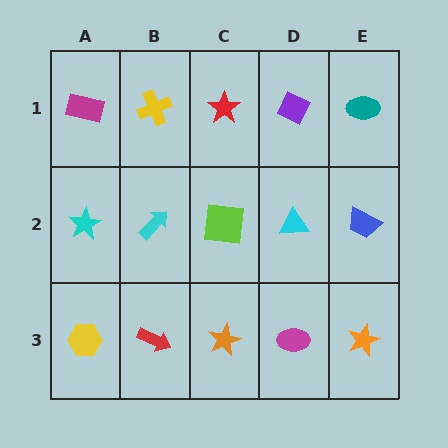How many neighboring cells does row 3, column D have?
3.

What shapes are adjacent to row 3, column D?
A cyan triangle (row 2, column D), an orange star (row 3, column C), an orange star (row 3, column E).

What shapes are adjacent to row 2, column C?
A red star (row 1, column C), an orange star (row 3, column C), a cyan arrow (row 2, column B), a cyan triangle (row 2, column D).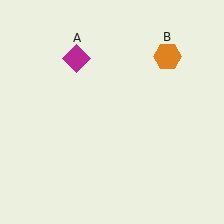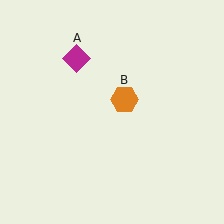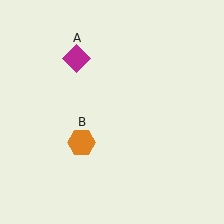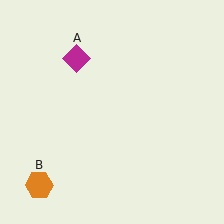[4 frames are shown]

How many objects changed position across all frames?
1 object changed position: orange hexagon (object B).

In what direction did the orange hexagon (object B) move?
The orange hexagon (object B) moved down and to the left.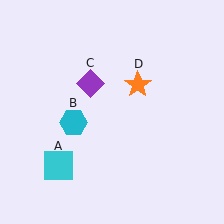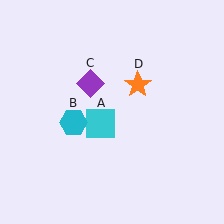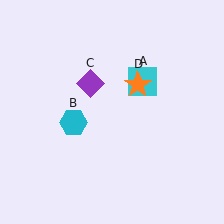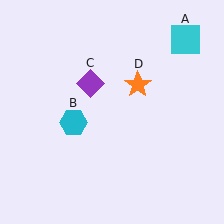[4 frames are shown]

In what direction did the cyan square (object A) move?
The cyan square (object A) moved up and to the right.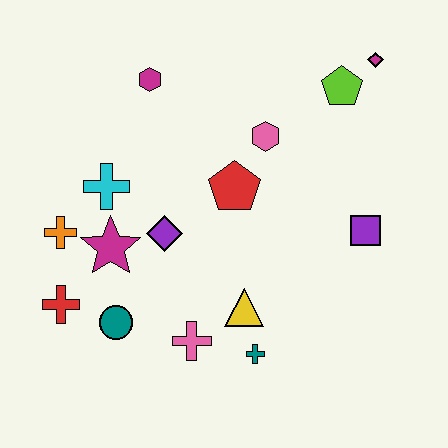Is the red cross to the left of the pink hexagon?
Yes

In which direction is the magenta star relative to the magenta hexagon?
The magenta star is below the magenta hexagon.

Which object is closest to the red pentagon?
The pink hexagon is closest to the red pentagon.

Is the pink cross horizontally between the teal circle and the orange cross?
No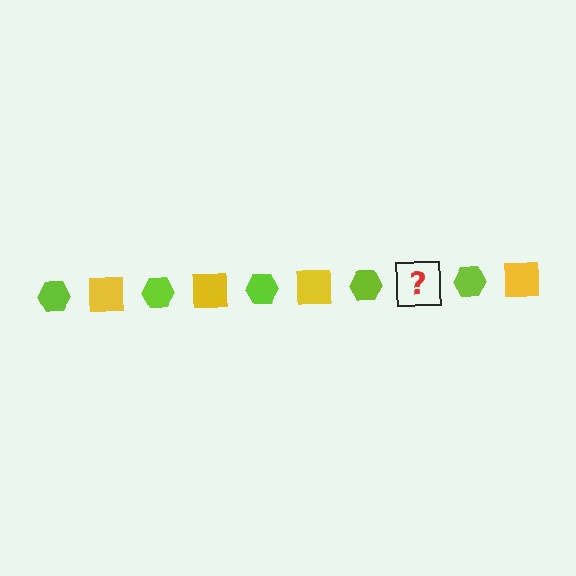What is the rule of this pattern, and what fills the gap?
The rule is that the pattern alternates between lime hexagon and yellow square. The gap should be filled with a yellow square.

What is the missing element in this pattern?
The missing element is a yellow square.